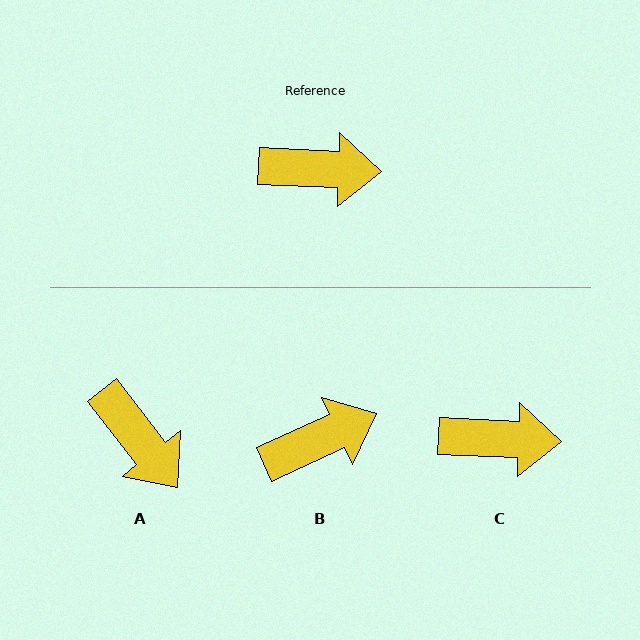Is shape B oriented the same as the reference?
No, it is off by about 27 degrees.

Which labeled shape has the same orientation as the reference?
C.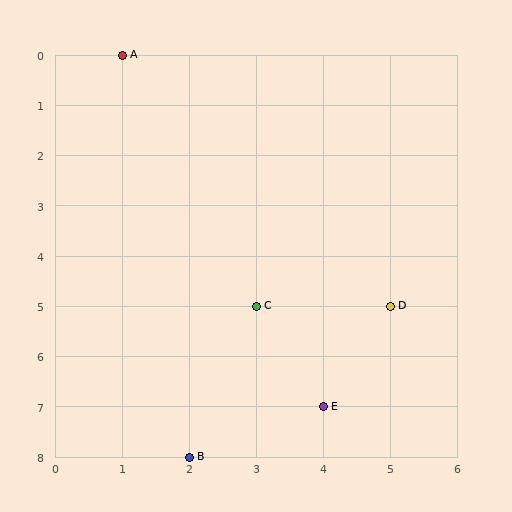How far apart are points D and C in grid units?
Points D and C are 2 columns apart.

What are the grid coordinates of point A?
Point A is at grid coordinates (1, 0).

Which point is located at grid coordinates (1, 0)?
Point A is at (1, 0).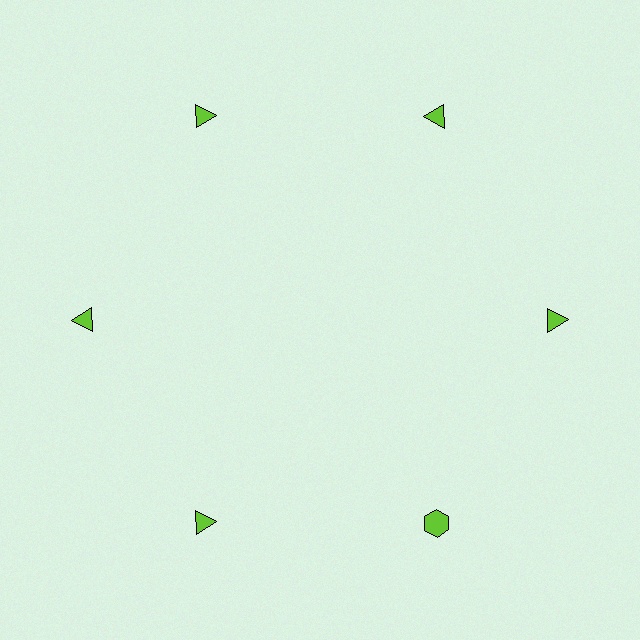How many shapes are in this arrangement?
There are 6 shapes arranged in a ring pattern.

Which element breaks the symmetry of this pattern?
The lime hexagon at roughly the 5 o'clock position breaks the symmetry. All other shapes are lime triangles.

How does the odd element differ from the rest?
It has a different shape: hexagon instead of triangle.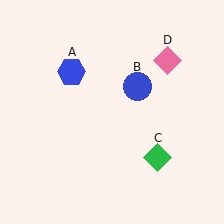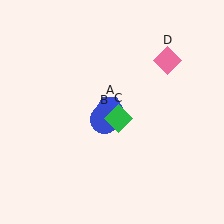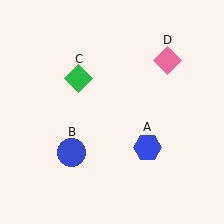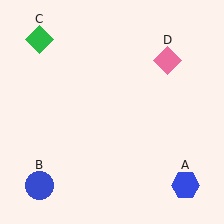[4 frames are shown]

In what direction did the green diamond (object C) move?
The green diamond (object C) moved up and to the left.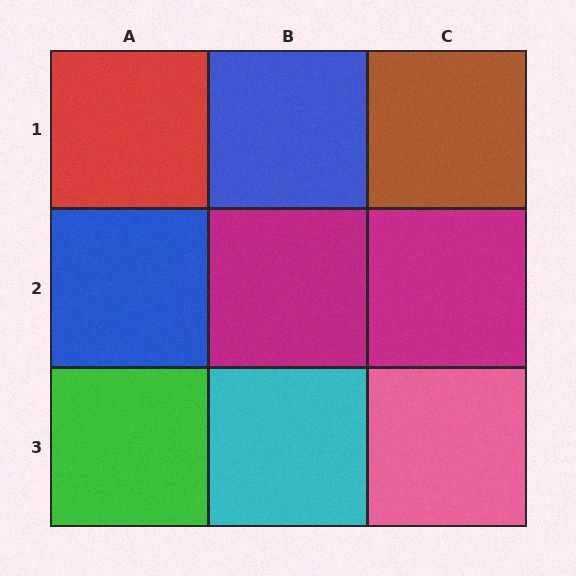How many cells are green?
1 cell is green.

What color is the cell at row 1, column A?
Red.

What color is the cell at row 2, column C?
Magenta.